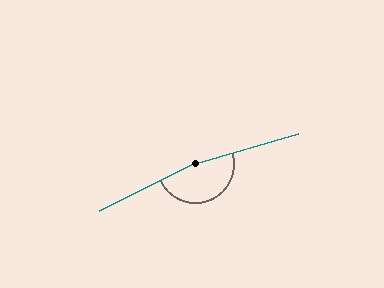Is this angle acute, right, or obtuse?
It is obtuse.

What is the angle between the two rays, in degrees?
Approximately 170 degrees.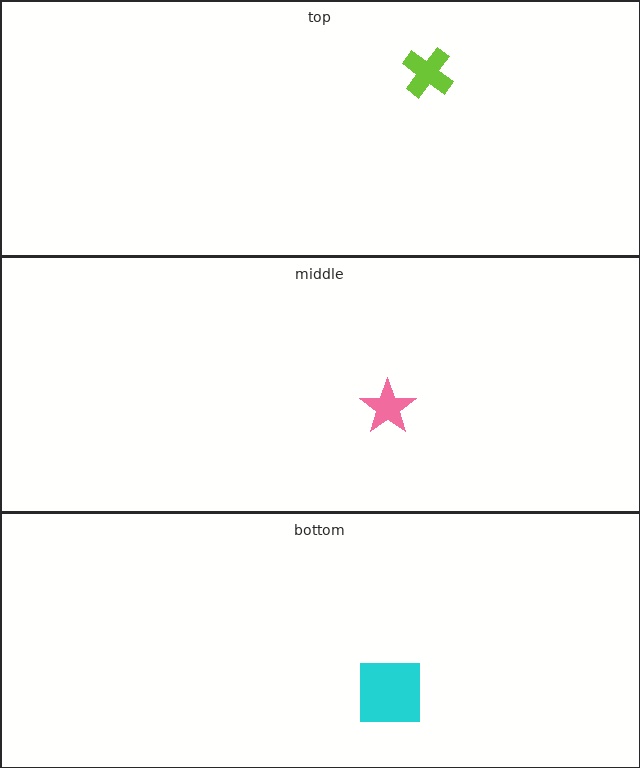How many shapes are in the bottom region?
1.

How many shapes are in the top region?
1.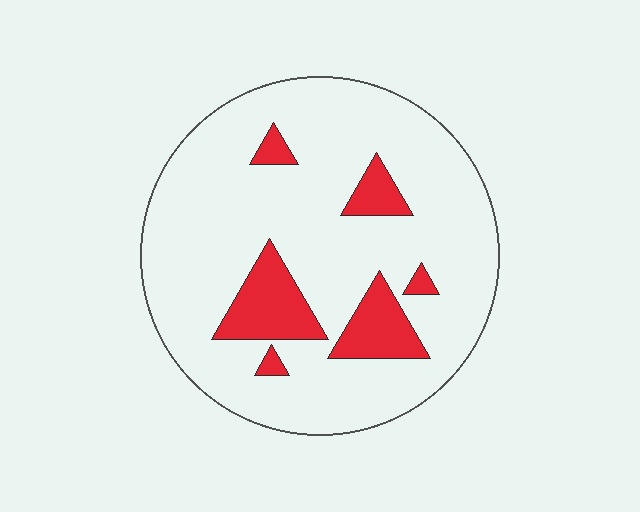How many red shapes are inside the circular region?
6.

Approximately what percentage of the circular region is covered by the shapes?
Approximately 15%.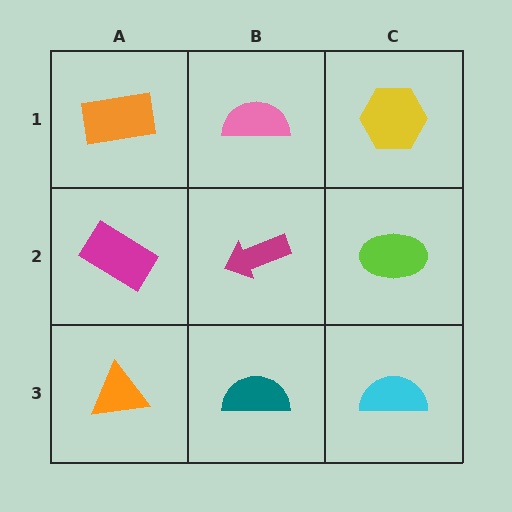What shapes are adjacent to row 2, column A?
An orange rectangle (row 1, column A), an orange triangle (row 3, column A), a magenta arrow (row 2, column B).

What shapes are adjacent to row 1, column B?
A magenta arrow (row 2, column B), an orange rectangle (row 1, column A), a yellow hexagon (row 1, column C).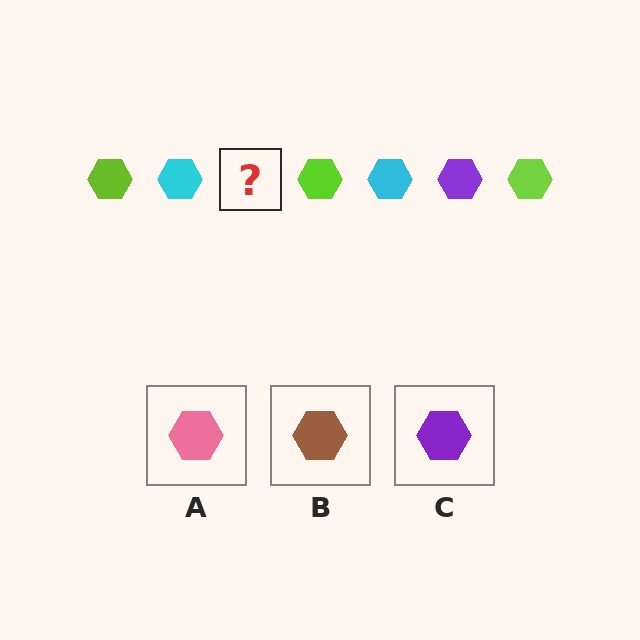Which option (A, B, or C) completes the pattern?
C.